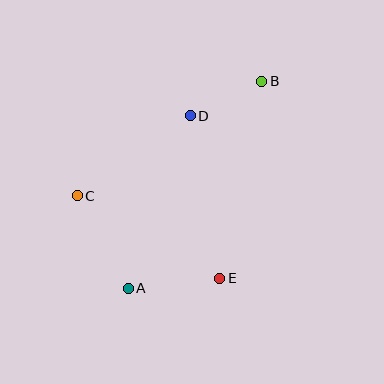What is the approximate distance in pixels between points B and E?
The distance between B and E is approximately 201 pixels.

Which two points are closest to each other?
Points B and D are closest to each other.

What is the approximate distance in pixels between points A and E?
The distance between A and E is approximately 92 pixels.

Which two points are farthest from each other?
Points A and B are farthest from each other.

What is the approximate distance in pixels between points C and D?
The distance between C and D is approximately 139 pixels.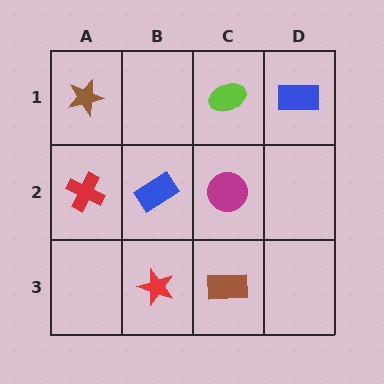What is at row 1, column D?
A blue rectangle.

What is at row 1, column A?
A brown star.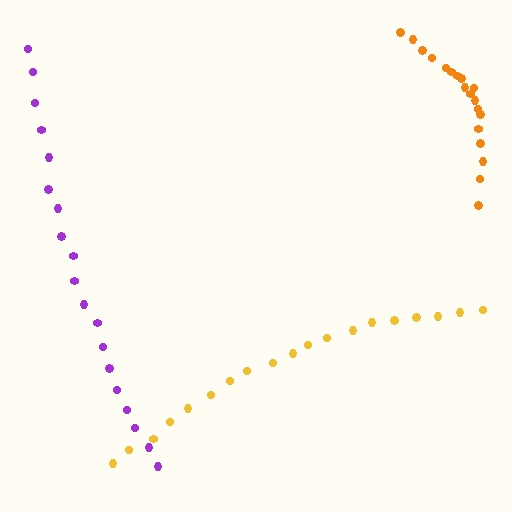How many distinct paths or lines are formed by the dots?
There are 3 distinct paths.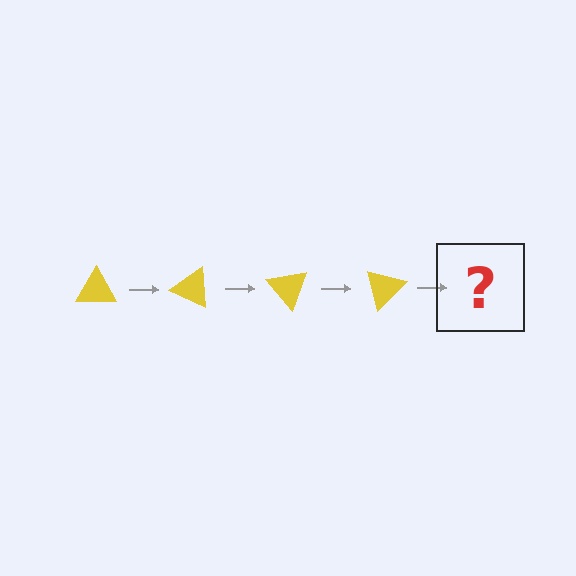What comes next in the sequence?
The next element should be a yellow triangle rotated 100 degrees.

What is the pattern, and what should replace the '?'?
The pattern is that the triangle rotates 25 degrees each step. The '?' should be a yellow triangle rotated 100 degrees.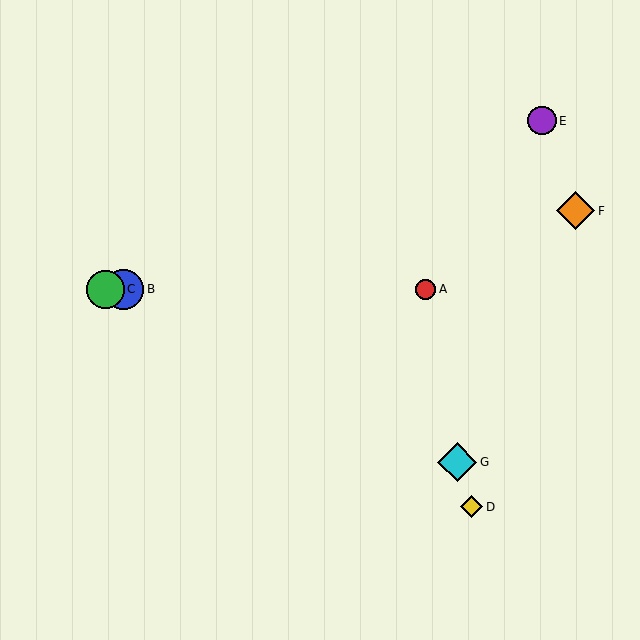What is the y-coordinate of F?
Object F is at y≈211.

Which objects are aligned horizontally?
Objects A, B, C are aligned horizontally.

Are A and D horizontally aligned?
No, A is at y≈289 and D is at y≈507.